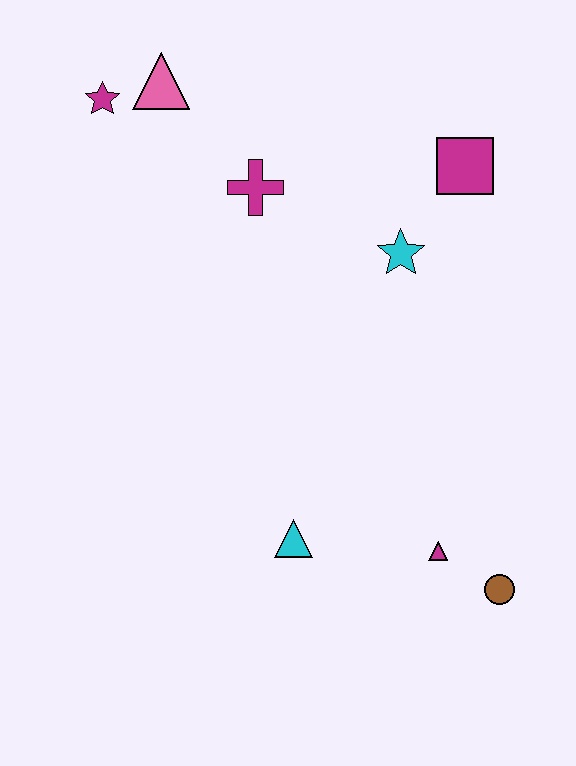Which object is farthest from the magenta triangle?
The magenta star is farthest from the magenta triangle.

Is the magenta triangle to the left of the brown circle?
Yes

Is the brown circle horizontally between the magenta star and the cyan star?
No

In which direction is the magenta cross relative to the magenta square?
The magenta cross is to the left of the magenta square.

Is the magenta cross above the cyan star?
Yes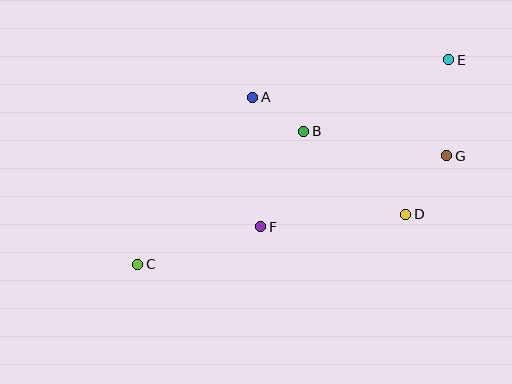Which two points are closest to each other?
Points A and B are closest to each other.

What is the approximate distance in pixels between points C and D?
The distance between C and D is approximately 273 pixels.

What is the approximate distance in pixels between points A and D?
The distance between A and D is approximately 193 pixels.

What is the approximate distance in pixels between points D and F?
The distance between D and F is approximately 146 pixels.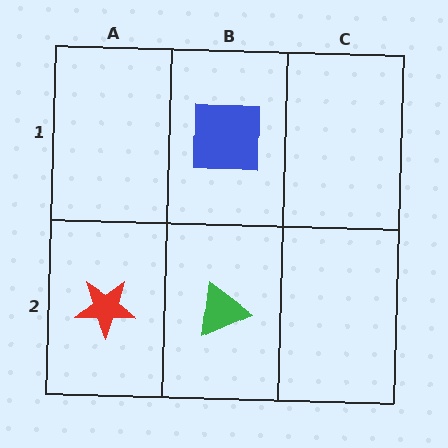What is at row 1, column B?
A blue square.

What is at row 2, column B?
A green triangle.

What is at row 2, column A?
A red star.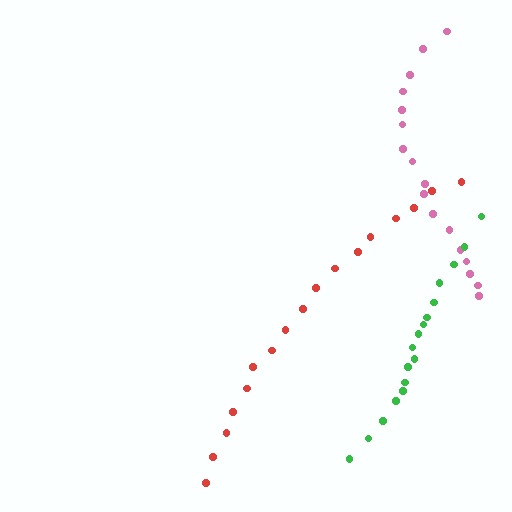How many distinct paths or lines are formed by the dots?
There are 3 distinct paths.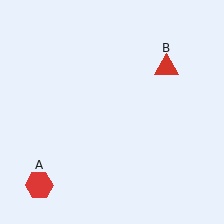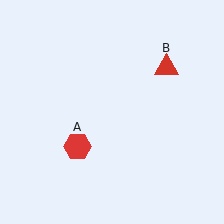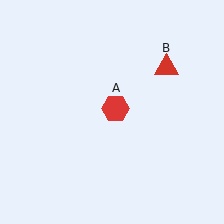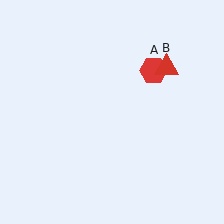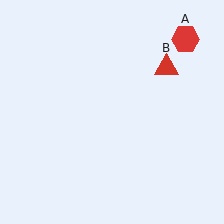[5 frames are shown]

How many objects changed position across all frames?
1 object changed position: red hexagon (object A).